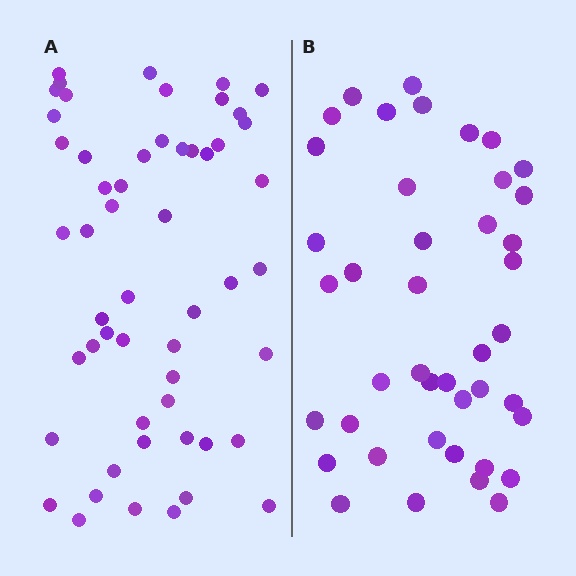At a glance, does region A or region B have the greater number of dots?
Region A (the left region) has more dots.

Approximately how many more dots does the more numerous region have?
Region A has roughly 12 or so more dots than region B.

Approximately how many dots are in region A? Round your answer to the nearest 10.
About 50 dots. (The exact count is 54, which rounds to 50.)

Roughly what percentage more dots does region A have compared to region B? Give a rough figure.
About 30% more.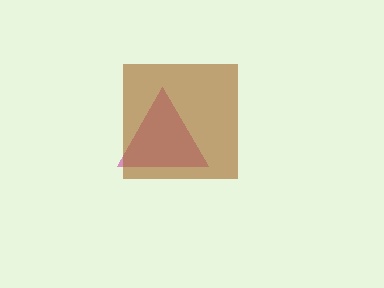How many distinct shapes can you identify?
There are 2 distinct shapes: a magenta triangle, a brown square.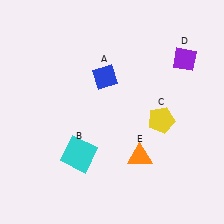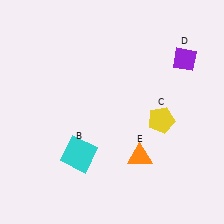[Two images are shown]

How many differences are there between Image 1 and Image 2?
There is 1 difference between the two images.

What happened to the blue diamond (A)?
The blue diamond (A) was removed in Image 2. It was in the top-left area of Image 1.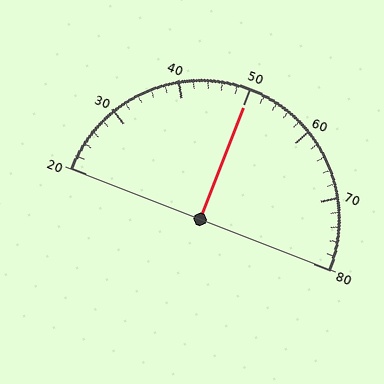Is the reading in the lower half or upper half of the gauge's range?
The reading is in the upper half of the range (20 to 80).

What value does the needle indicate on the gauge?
The needle indicates approximately 50.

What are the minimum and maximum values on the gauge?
The gauge ranges from 20 to 80.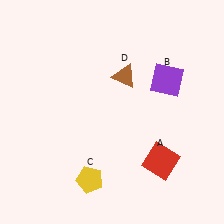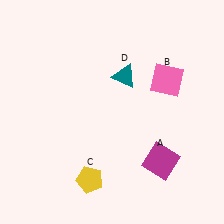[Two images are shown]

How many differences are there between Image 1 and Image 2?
There are 3 differences between the two images.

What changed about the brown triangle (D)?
In Image 1, D is brown. In Image 2, it changed to teal.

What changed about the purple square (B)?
In Image 1, B is purple. In Image 2, it changed to pink.